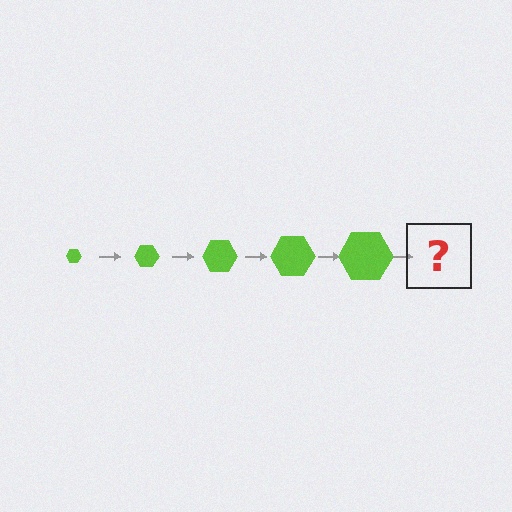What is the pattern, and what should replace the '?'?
The pattern is that the hexagon gets progressively larger each step. The '?' should be a lime hexagon, larger than the previous one.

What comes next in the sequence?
The next element should be a lime hexagon, larger than the previous one.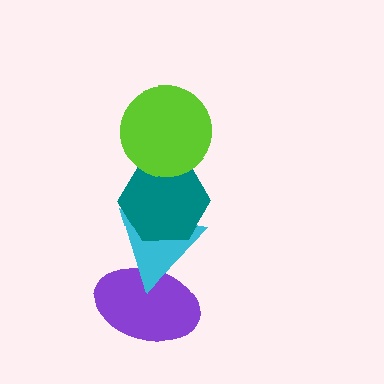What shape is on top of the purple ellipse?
The cyan triangle is on top of the purple ellipse.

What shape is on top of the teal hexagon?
The lime circle is on top of the teal hexagon.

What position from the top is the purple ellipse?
The purple ellipse is 4th from the top.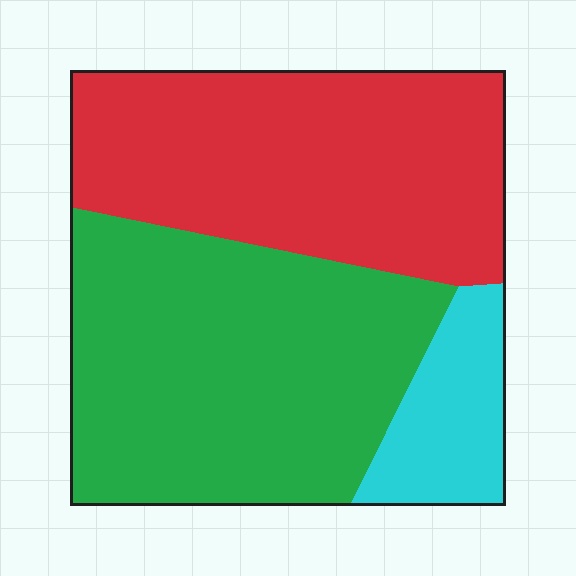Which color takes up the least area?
Cyan, at roughly 10%.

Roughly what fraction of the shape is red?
Red covers 41% of the shape.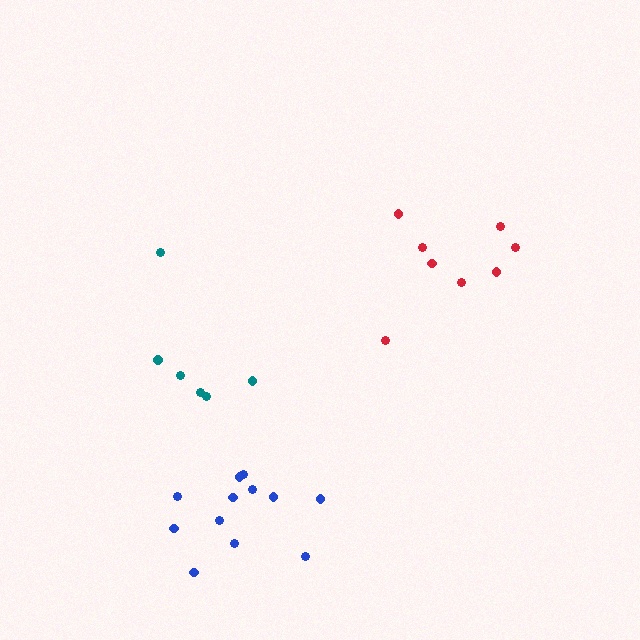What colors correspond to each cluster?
The clusters are colored: red, teal, blue.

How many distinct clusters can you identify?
There are 3 distinct clusters.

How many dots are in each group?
Group 1: 8 dots, Group 2: 6 dots, Group 3: 12 dots (26 total).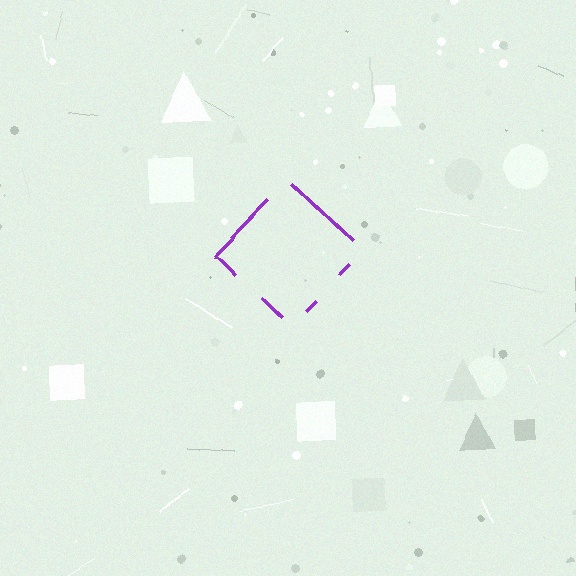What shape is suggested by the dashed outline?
The dashed outline suggests a diamond.